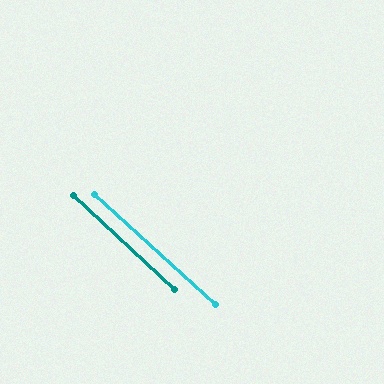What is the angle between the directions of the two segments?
Approximately 1 degree.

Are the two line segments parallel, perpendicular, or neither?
Parallel — their directions differ by only 0.5°.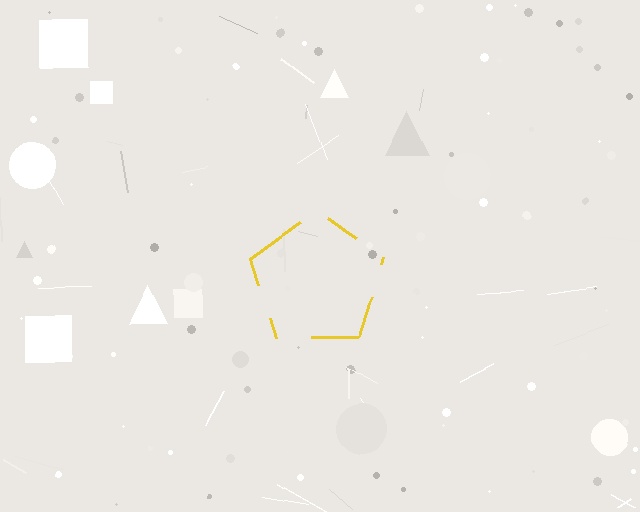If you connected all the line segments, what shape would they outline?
They would outline a pentagon.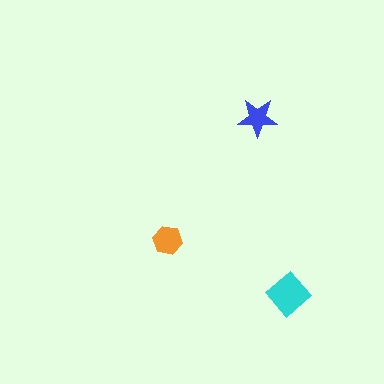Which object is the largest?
The cyan diamond.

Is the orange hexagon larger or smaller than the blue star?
Larger.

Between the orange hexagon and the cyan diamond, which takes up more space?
The cyan diamond.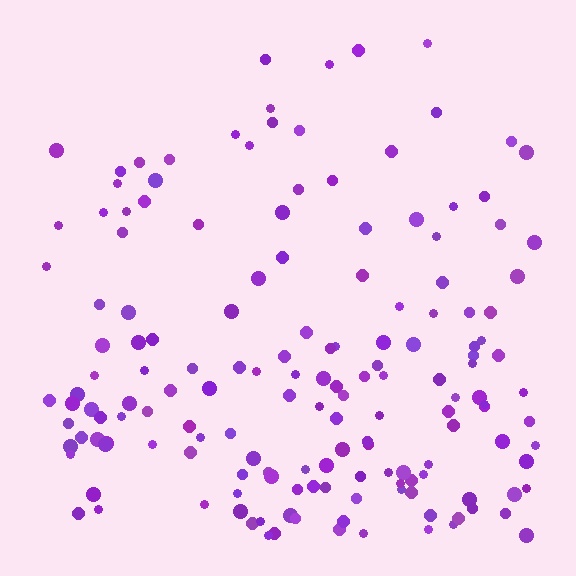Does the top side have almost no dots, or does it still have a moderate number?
Still a moderate number, just noticeably fewer than the bottom.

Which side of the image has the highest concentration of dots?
The bottom.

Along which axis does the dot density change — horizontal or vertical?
Vertical.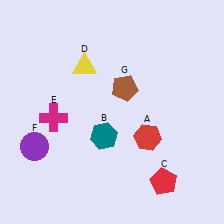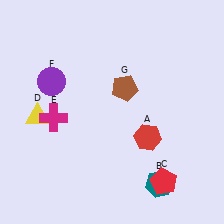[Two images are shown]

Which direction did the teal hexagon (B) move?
The teal hexagon (B) moved right.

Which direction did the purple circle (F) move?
The purple circle (F) moved up.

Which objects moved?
The objects that moved are: the teal hexagon (B), the yellow triangle (D), the purple circle (F).